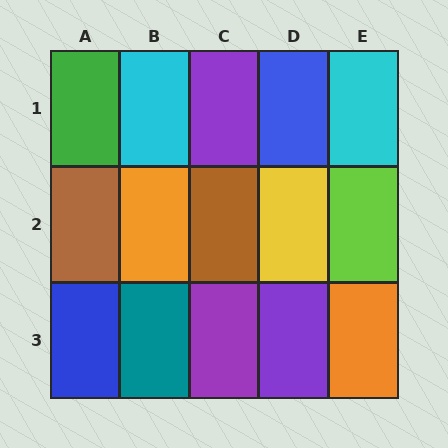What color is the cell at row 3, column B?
Teal.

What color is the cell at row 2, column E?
Lime.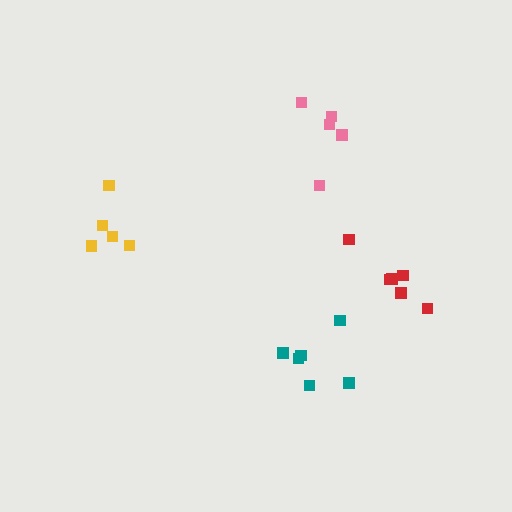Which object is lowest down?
The teal cluster is bottommost.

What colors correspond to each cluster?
The clusters are colored: yellow, red, pink, teal.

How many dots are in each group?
Group 1: 5 dots, Group 2: 6 dots, Group 3: 5 dots, Group 4: 6 dots (22 total).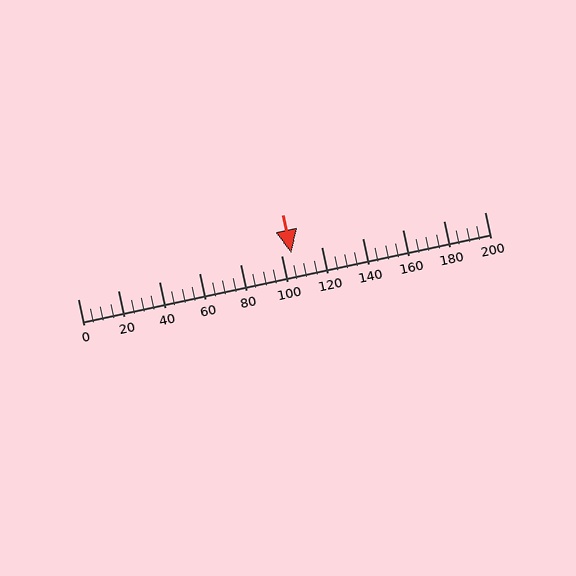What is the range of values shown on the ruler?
The ruler shows values from 0 to 200.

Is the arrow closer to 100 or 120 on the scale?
The arrow is closer to 100.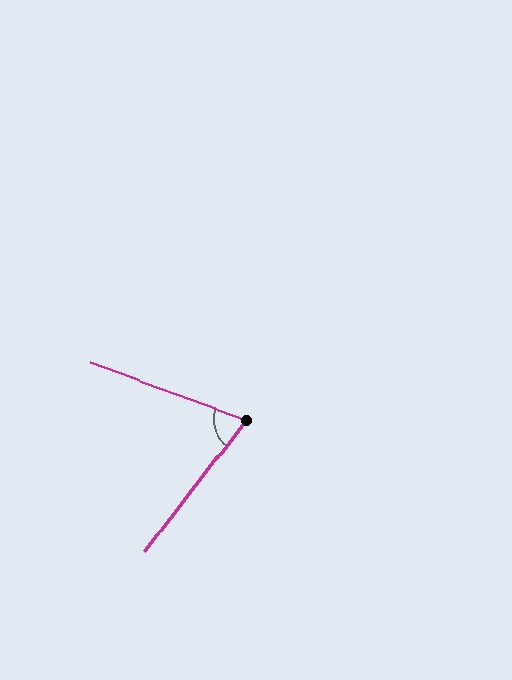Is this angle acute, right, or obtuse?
It is acute.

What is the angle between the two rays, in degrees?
Approximately 73 degrees.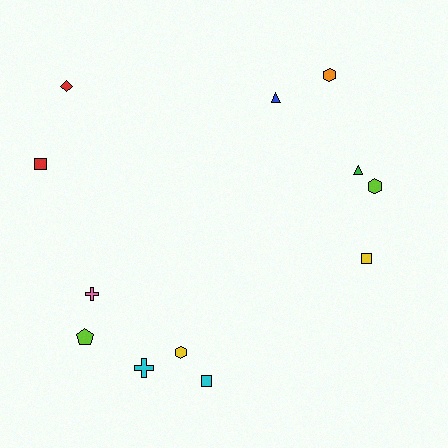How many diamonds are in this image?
There is 1 diamond.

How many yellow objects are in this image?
There are 2 yellow objects.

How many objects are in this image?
There are 12 objects.